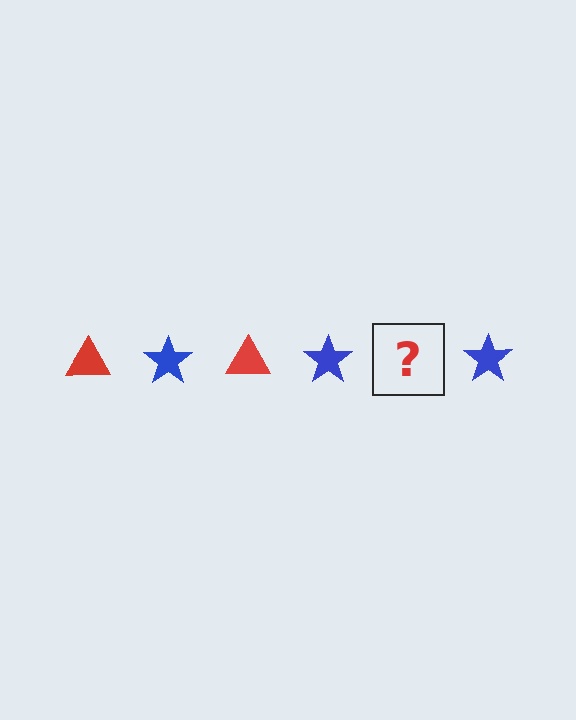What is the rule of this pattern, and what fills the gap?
The rule is that the pattern alternates between red triangle and blue star. The gap should be filled with a red triangle.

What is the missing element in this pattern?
The missing element is a red triangle.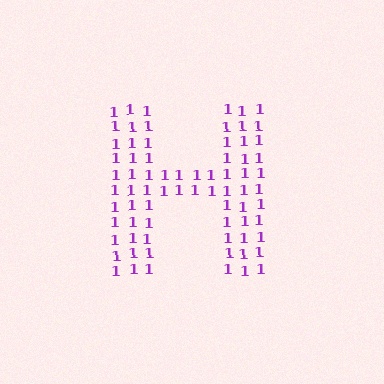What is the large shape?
The large shape is the letter H.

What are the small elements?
The small elements are digit 1's.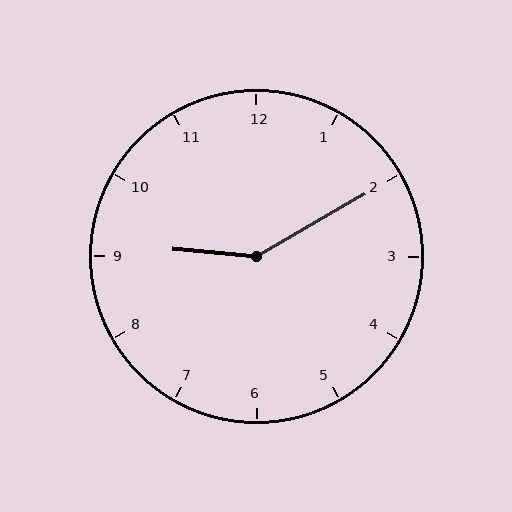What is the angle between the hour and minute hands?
Approximately 145 degrees.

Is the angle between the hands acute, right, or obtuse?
It is obtuse.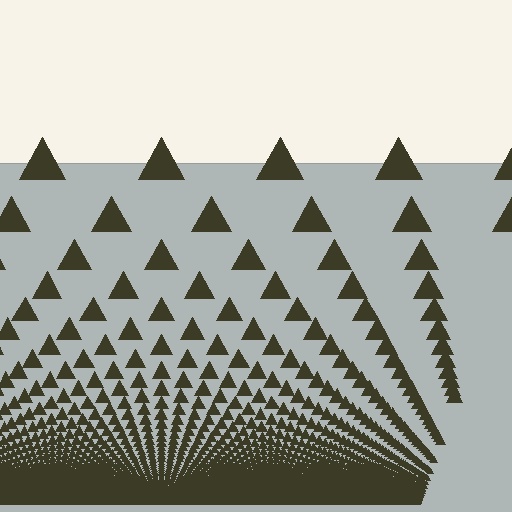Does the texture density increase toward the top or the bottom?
Density increases toward the bottom.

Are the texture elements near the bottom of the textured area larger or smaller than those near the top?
Smaller. The gradient is inverted — elements near the bottom are smaller and denser.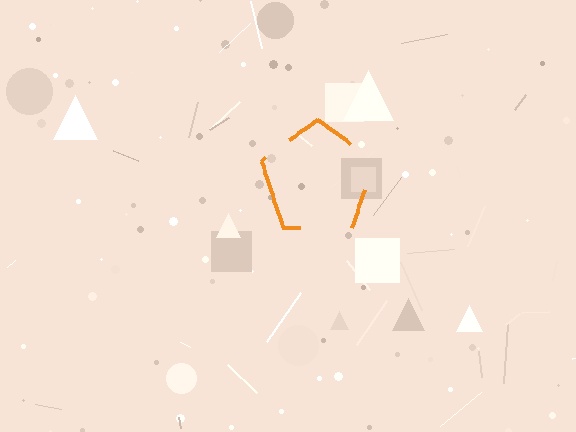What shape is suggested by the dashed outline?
The dashed outline suggests a pentagon.